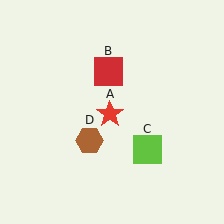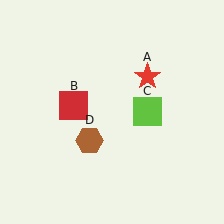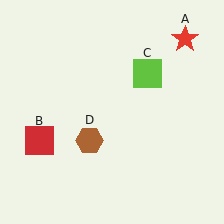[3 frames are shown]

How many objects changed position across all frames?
3 objects changed position: red star (object A), red square (object B), lime square (object C).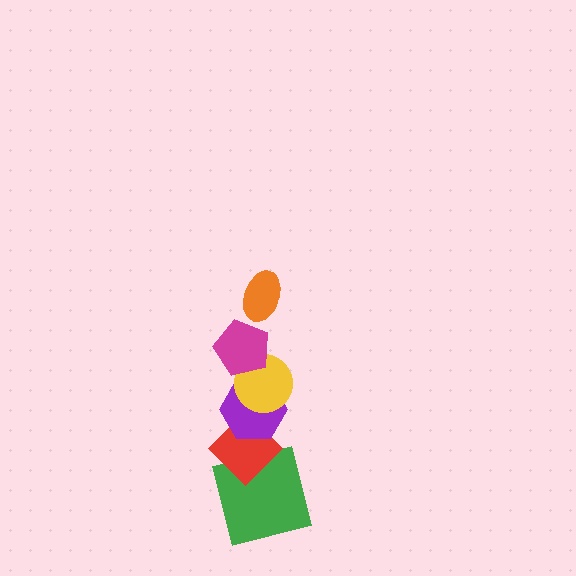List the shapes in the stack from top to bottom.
From top to bottom: the orange ellipse, the magenta pentagon, the yellow circle, the purple hexagon, the red diamond, the green square.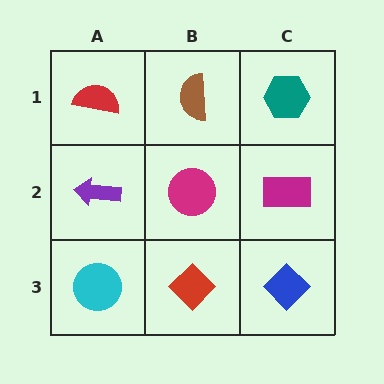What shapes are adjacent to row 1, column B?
A magenta circle (row 2, column B), a red semicircle (row 1, column A), a teal hexagon (row 1, column C).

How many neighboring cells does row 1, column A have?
2.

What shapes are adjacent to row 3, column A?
A purple arrow (row 2, column A), a red diamond (row 3, column B).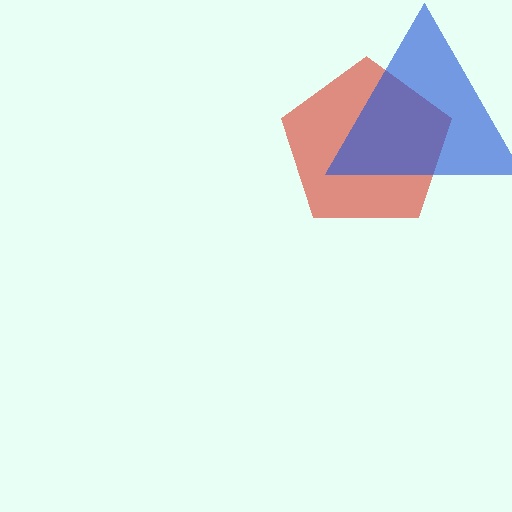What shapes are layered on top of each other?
The layered shapes are: a red pentagon, a blue triangle.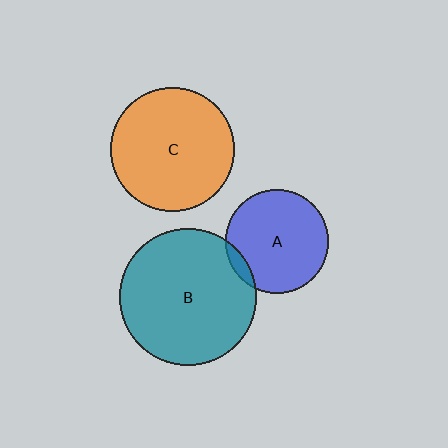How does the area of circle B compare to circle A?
Approximately 1.8 times.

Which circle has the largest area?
Circle B (teal).